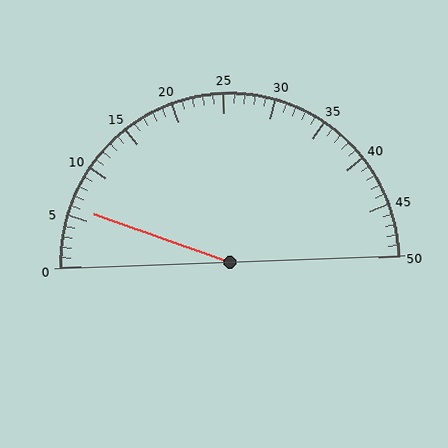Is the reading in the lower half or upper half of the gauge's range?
The reading is in the lower half of the range (0 to 50).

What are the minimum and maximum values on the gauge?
The gauge ranges from 0 to 50.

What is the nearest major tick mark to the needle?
The nearest major tick mark is 5.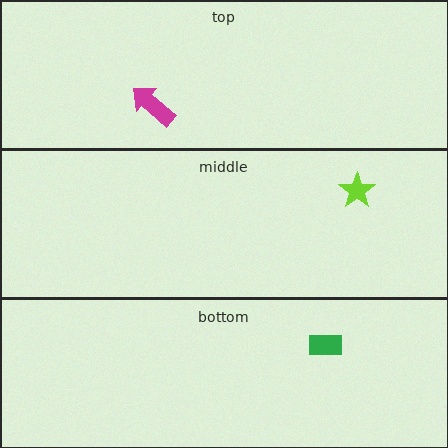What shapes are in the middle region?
The lime star.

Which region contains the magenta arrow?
The top region.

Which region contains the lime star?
The middle region.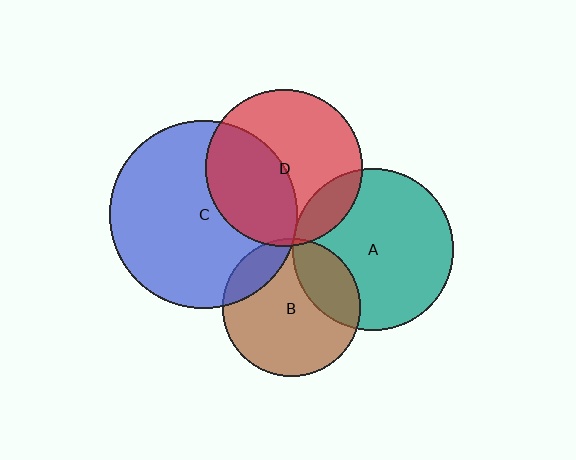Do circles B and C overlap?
Yes.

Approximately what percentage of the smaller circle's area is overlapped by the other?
Approximately 15%.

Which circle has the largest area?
Circle C (blue).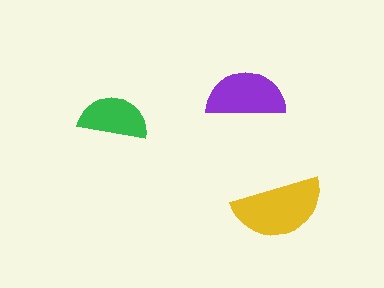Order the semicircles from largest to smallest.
the yellow one, the purple one, the green one.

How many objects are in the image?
There are 3 objects in the image.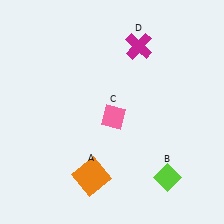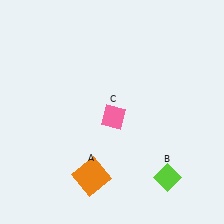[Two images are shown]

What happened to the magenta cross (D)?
The magenta cross (D) was removed in Image 2. It was in the top-right area of Image 1.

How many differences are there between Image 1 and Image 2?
There is 1 difference between the two images.